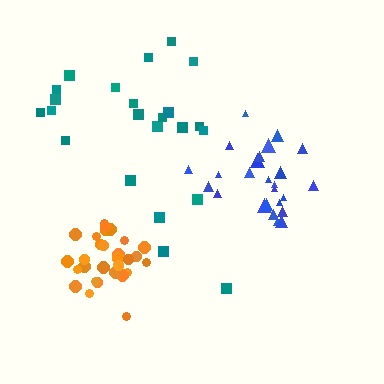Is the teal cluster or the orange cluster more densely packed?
Orange.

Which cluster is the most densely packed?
Orange.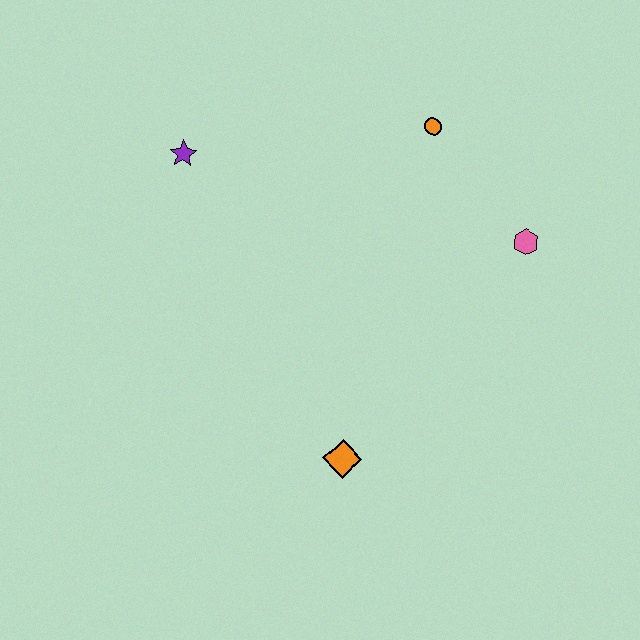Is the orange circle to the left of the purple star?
No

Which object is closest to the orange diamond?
The pink hexagon is closest to the orange diamond.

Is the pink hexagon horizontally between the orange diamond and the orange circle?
No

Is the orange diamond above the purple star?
No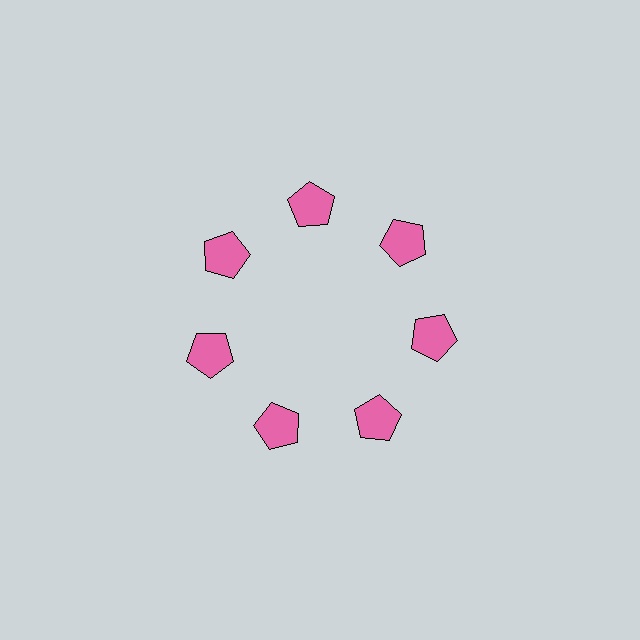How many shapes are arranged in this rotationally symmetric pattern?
There are 7 shapes, arranged in 7 groups of 1.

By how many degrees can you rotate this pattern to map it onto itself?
The pattern maps onto itself every 51 degrees of rotation.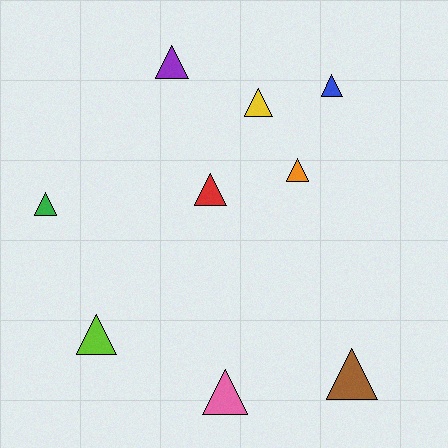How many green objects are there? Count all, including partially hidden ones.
There is 1 green object.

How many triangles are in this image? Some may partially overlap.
There are 9 triangles.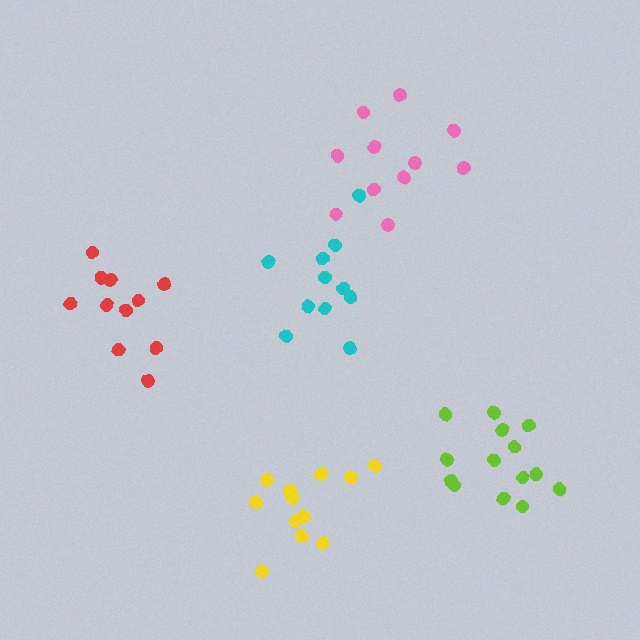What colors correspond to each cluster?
The clusters are colored: cyan, red, yellow, lime, pink.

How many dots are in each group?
Group 1: 11 dots, Group 2: 11 dots, Group 3: 12 dots, Group 4: 14 dots, Group 5: 11 dots (59 total).